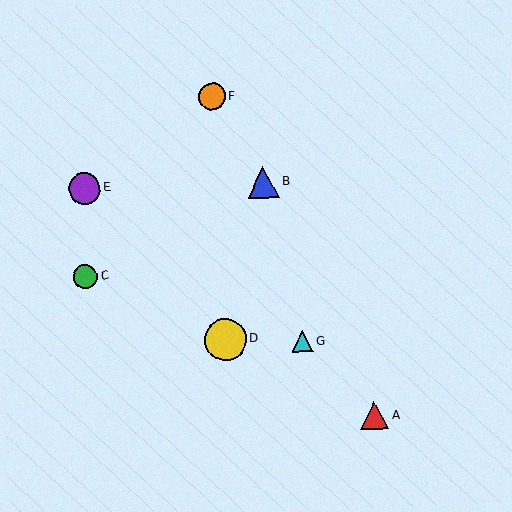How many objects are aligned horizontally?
2 objects (B, E) are aligned horizontally.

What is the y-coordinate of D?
Object D is at y≈339.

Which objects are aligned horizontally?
Objects B, E are aligned horizontally.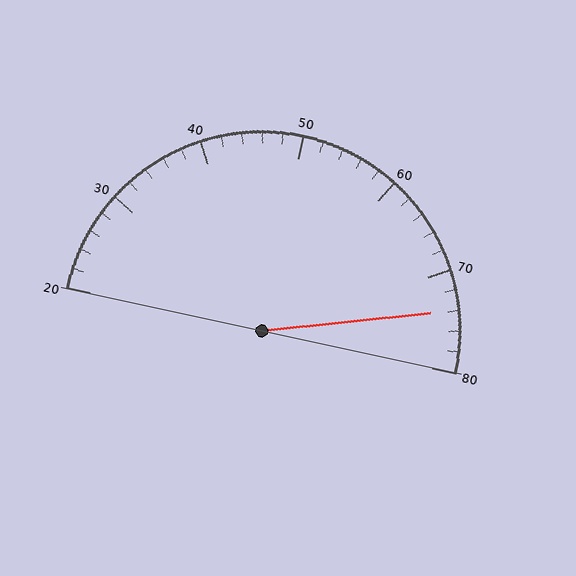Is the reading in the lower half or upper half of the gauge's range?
The reading is in the upper half of the range (20 to 80).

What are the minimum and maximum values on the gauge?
The gauge ranges from 20 to 80.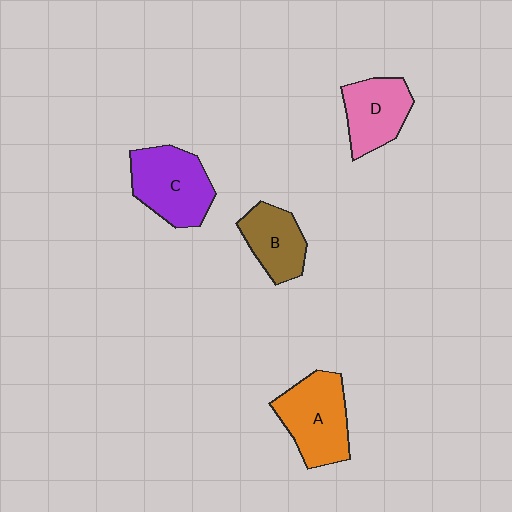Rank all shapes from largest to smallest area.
From largest to smallest: A (orange), C (purple), D (pink), B (brown).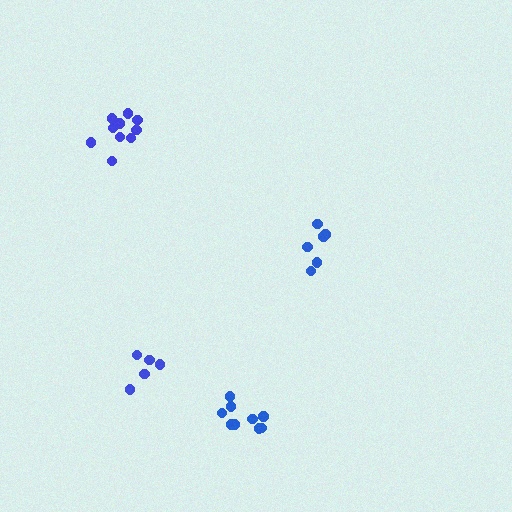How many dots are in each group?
Group 1: 6 dots, Group 2: 9 dots, Group 3: 5 dots, Group 4: 10 dots (30 total).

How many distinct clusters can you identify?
There are 4 distinct clusters.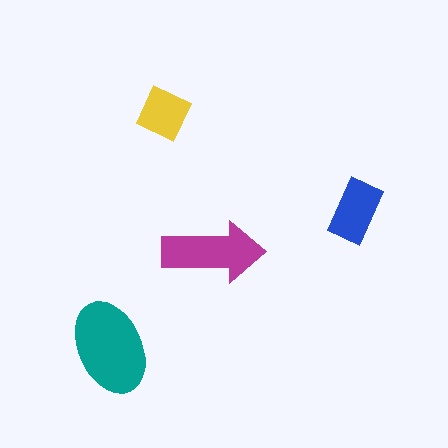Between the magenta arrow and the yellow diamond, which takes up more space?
The magenta arrow.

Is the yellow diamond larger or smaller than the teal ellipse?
Smaller.